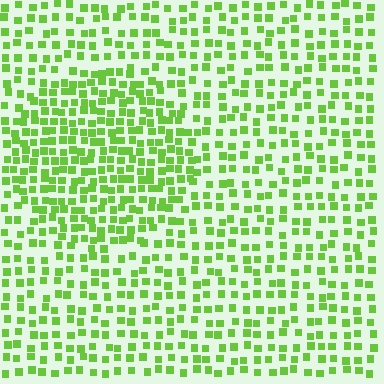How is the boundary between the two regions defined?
The boundary is defined by a change in element density (approximately 1.7x ratio). All elements are the same color, size, and shape.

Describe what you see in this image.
The image contains small lime elements arranged at two different densities. A circle-shaped region is visible where the elements are more densely packed than the surrounding area.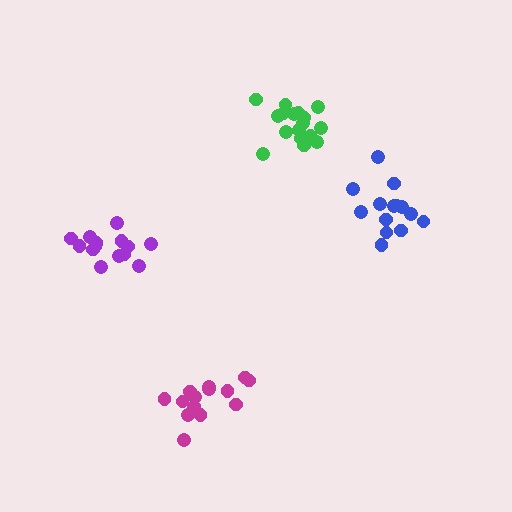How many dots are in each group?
Group 1: 14 dots, Group 2: 14 dots, Group 3: 14 dots, Group 4: 17 dots (59 total).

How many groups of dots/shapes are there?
There are 4 groups.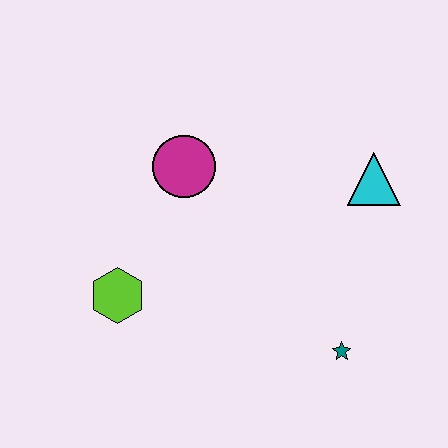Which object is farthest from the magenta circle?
The teal star is farthest from the magenta circle.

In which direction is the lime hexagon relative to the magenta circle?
The lime hexagon is below the magenta circle.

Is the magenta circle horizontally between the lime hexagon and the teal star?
Yes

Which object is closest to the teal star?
The cyan triangle is closest to the teal star.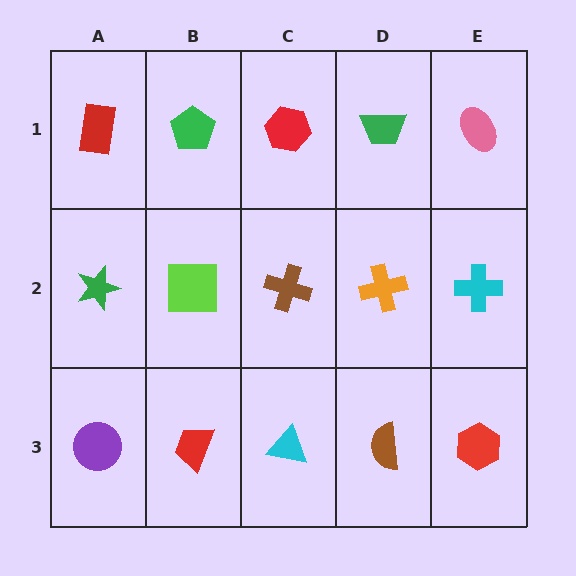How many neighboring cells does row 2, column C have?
4.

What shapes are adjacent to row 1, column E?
A cyan cross (row 2, column E), a green trapezoid (row 1, column D).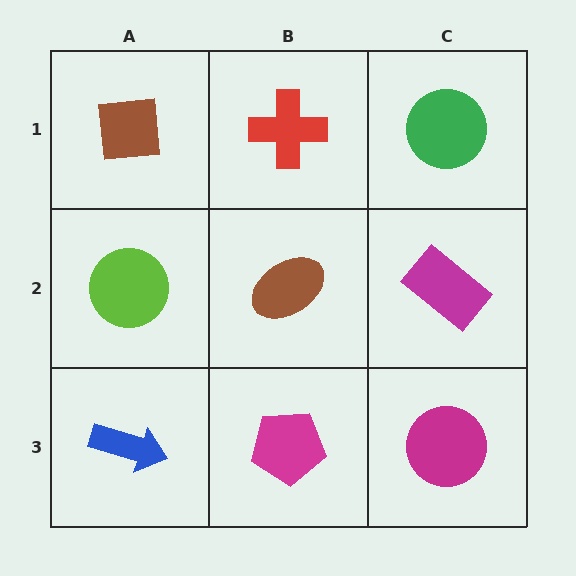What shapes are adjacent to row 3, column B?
A brown ellipse (row 2, column B), a blue arrow (row 3, column A), a magenta circle (row 3, column C).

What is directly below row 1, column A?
A lime circle.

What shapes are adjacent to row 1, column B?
A brown ellipse (row 2, column B), a brown square (row 1, column A), a green circle (row 1, column C).